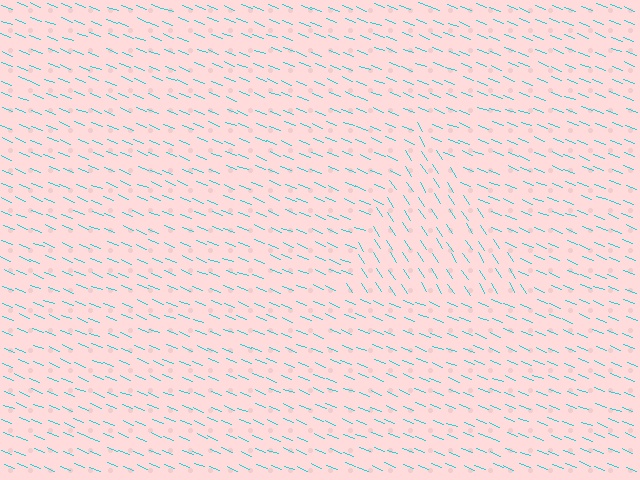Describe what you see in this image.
The image is filled with small cyan line segments. A triangle region in the image has lines oriented differently from the surrounding lines, creating a visible texture boundary.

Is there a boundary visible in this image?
Yes, there is a texture boundary formed by a change in line orientation.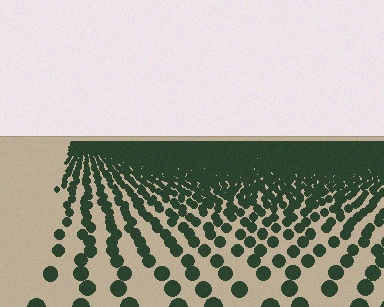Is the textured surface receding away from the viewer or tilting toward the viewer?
The surface is receding away from the viewer. Texture elements get smaller and denser toward the top.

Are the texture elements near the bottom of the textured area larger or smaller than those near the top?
Larger. Near the bottom, elements are closer to the viewer and appear at a bigger on-screen size.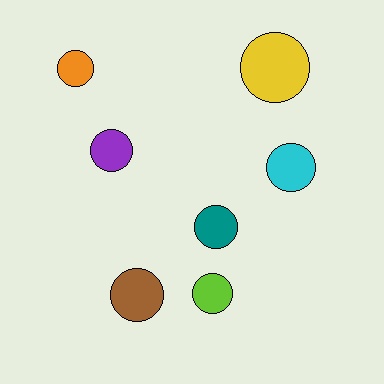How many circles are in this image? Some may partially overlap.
There are 7 circles.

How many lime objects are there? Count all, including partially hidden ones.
There is 1 lime object.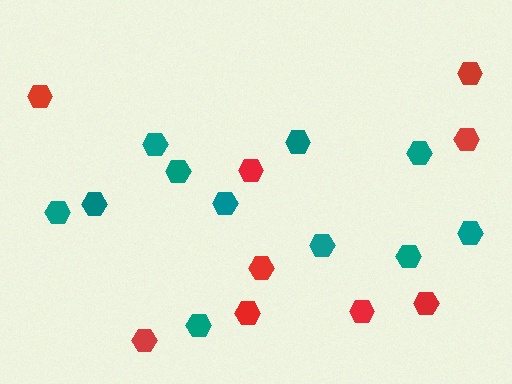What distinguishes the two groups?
There are 2 groups: one group of teal hexagons (11) and one group of red hexagons (9).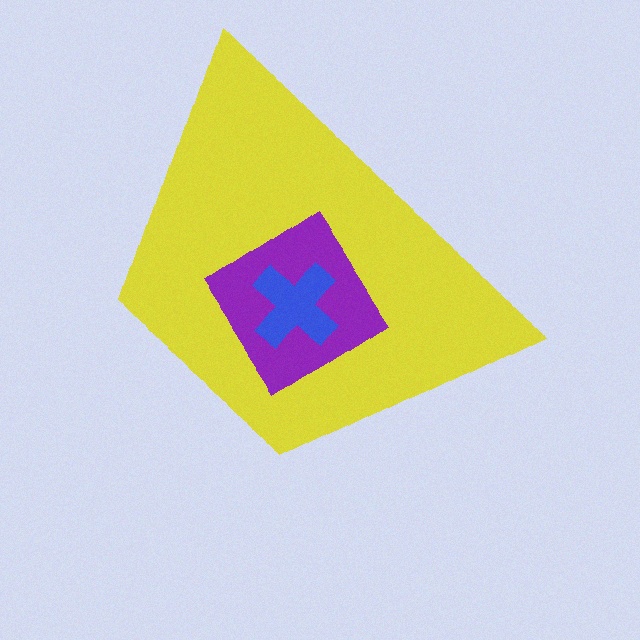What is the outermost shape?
The yellow trapezoid.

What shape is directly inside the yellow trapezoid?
The purple diamond.